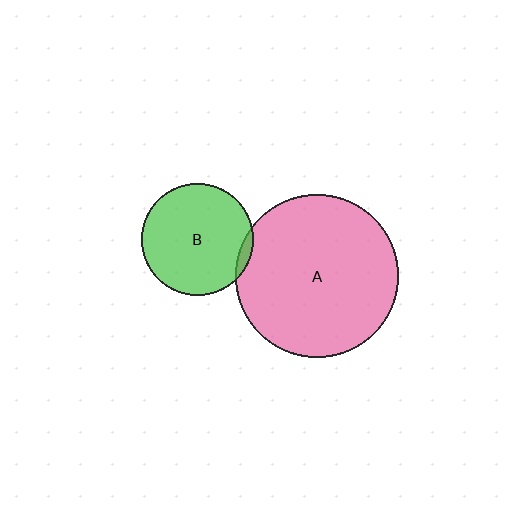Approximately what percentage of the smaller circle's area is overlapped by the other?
Approximately 5%.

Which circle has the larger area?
Circle A (pink).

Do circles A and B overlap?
Yes.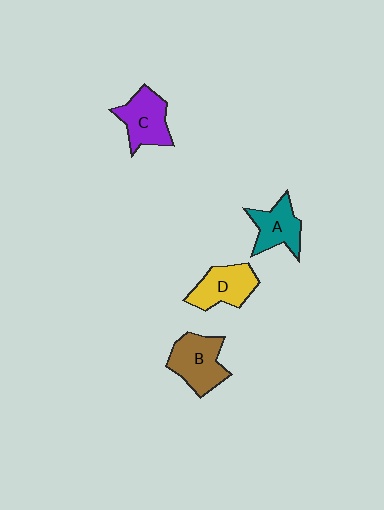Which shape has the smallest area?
Shape A (teal).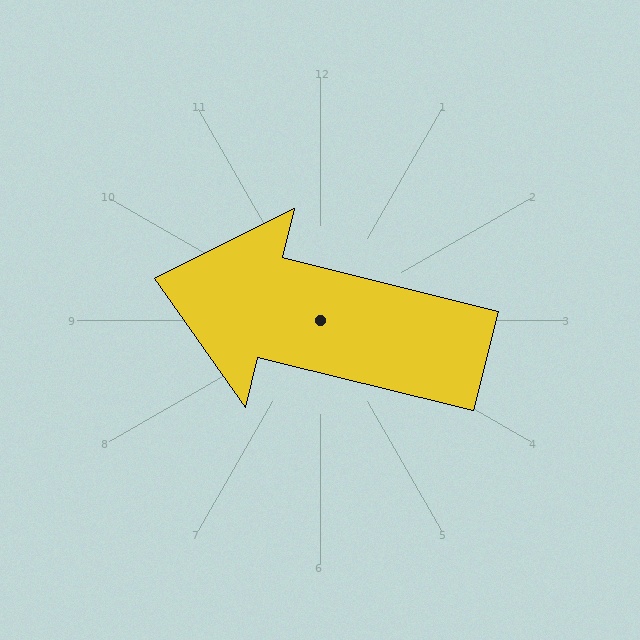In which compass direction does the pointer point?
West.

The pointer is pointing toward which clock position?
Roughly 9 o'clock.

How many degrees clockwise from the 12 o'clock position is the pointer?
Approximately 284 degrees.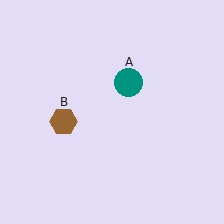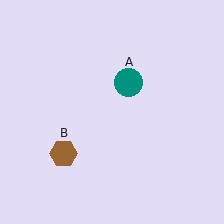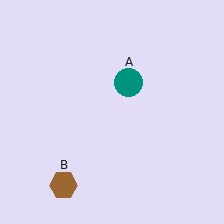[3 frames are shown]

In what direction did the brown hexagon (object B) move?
The brown hexagon (object B) moved down.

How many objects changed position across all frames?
1 object changed position: brown hexagon (object B).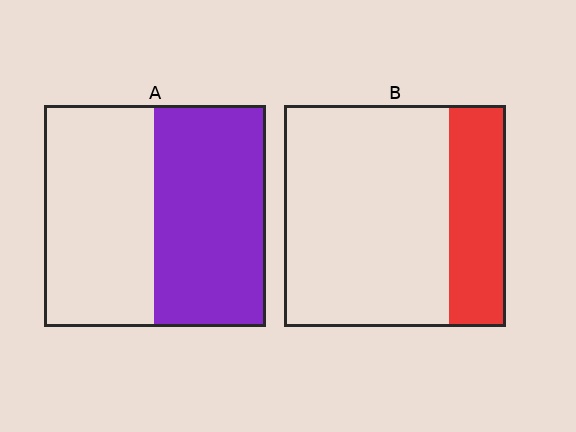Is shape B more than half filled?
No.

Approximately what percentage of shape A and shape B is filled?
A is approximately 50% and B is approximately 25%.